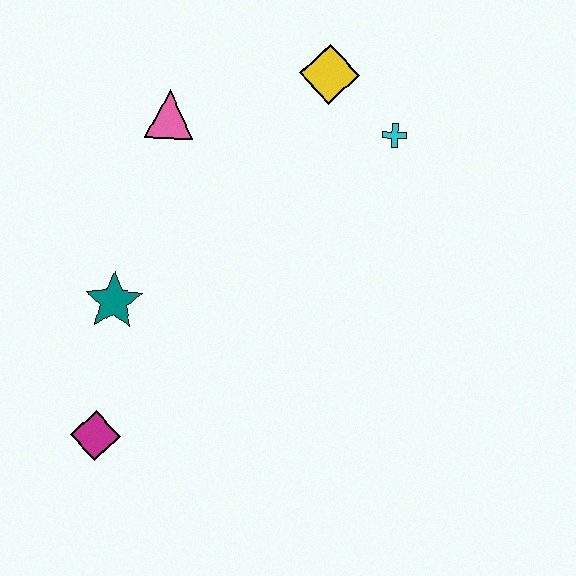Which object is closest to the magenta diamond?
The teal star is closest to the magenta diamond.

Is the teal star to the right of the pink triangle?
No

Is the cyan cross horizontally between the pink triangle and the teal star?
No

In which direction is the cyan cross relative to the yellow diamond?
The cyan cross is to the right of the yellow diamond.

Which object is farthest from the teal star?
The cyan cross is farthest from the teal star.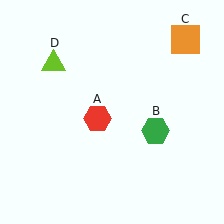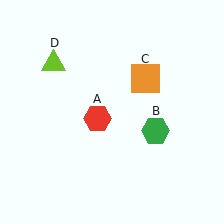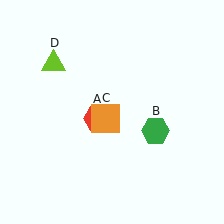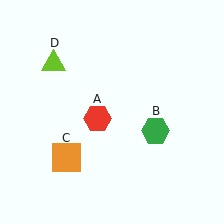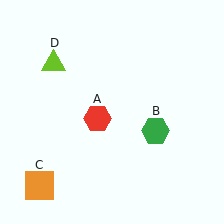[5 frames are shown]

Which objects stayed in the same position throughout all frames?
Red hexagon (object A) and green hexagon (object B) and lime triangle (object D) remained stationary.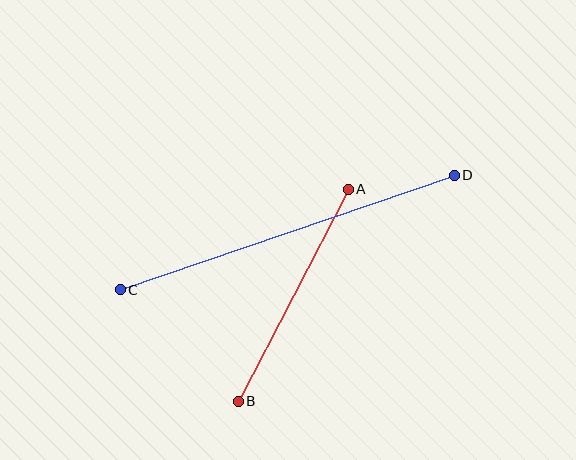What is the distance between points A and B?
The distance is approximately 238 pixels.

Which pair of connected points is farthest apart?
Points C and D are farthest apart.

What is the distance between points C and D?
The distance is approximately 353 pixels.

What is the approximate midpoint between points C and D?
The midpoint is at approximately (287, 233) pixels.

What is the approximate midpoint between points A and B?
The midpoint is at approximately (293, 295) pixels.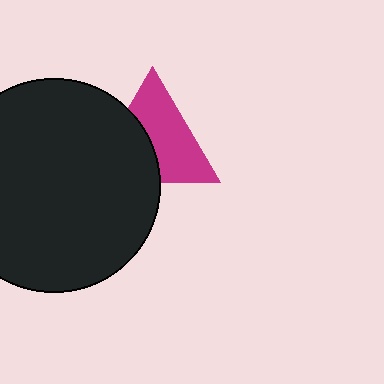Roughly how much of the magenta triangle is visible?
About half of it is visible (roughly 59%).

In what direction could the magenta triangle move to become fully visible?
The magenta triangle could move right. That would shift it out from behind the black circle entirely.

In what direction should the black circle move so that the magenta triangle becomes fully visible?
The black circle should move left. That is the shortest direction to clear the overlap and leave the magenta triangle fully visible.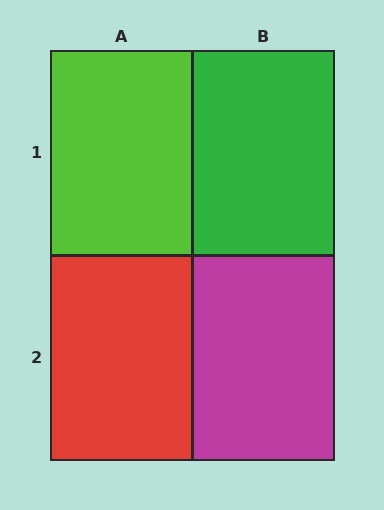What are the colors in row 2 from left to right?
Red, magenta.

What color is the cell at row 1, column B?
Green.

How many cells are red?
1 cell is red.